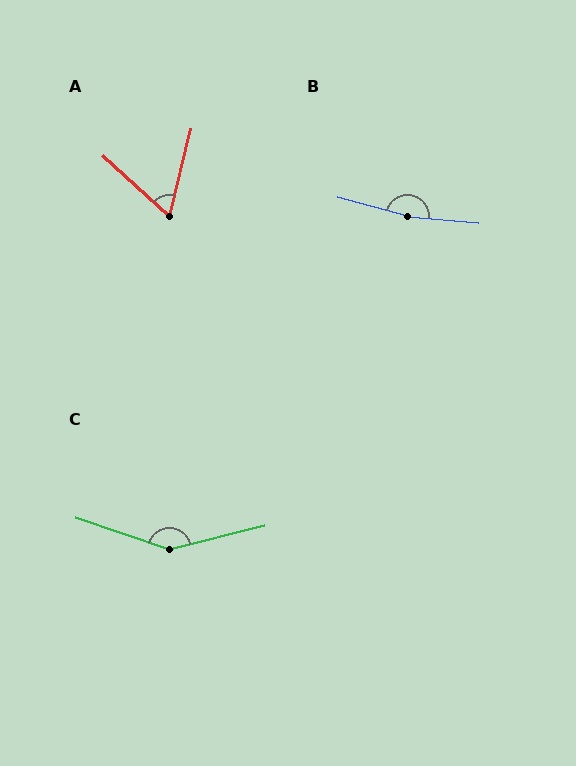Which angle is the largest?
B, at approximately 170 degrees.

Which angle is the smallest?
A, at approximately 62 degrees.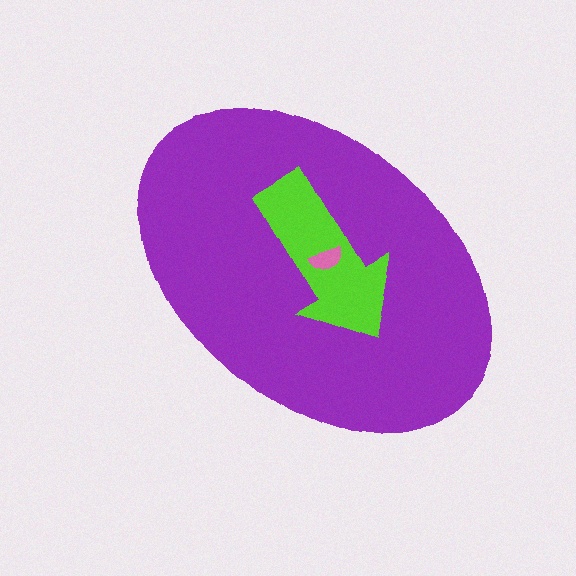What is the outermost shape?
The purple ellipse.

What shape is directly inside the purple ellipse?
The lime arrow.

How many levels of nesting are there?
3.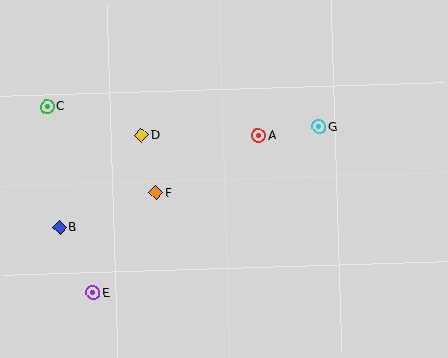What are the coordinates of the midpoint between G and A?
The midpoint between G and A is at (289, 131).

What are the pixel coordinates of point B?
Point B is at (60, 227).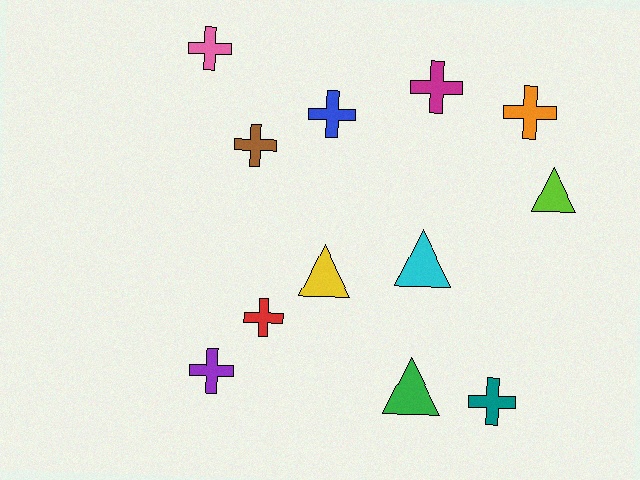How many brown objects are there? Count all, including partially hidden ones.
There is 1 brown object.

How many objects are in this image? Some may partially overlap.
There are 12 objects.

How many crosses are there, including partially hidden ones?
There are 8 crosses.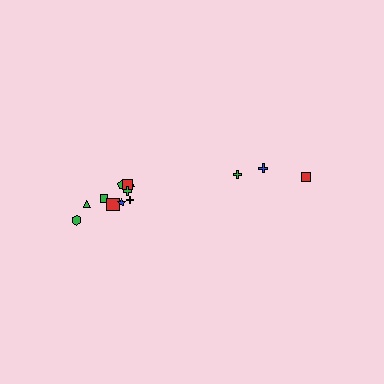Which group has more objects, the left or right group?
The left group.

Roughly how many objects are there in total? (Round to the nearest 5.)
Roughly 15 objects in total.